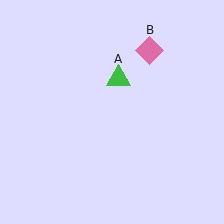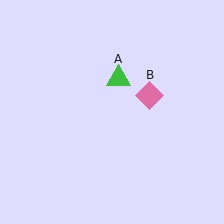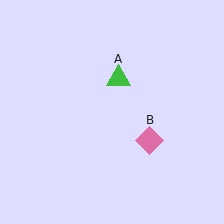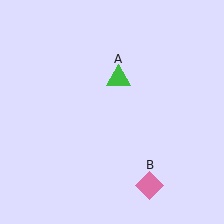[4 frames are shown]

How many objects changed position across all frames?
1 object changed position: pink diamond (object B).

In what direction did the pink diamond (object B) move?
The pink diamond (object B) moved down.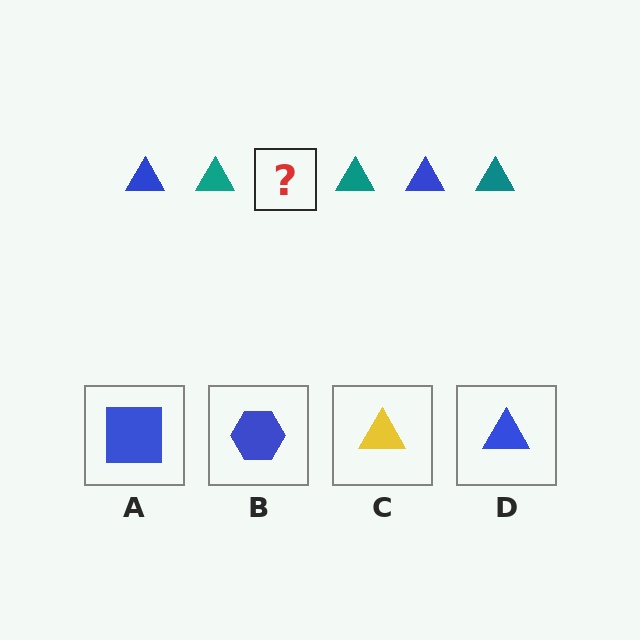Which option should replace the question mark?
Option D.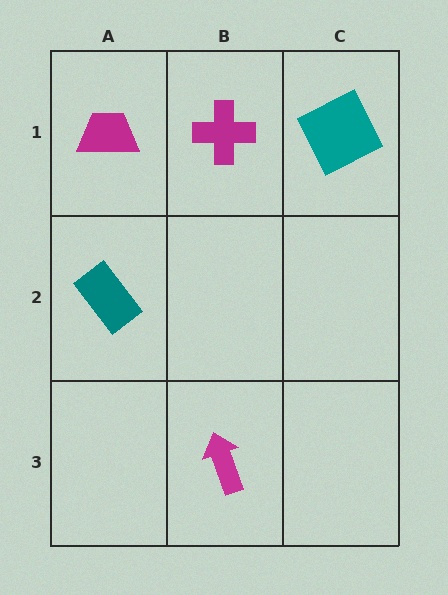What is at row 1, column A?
A magenta trapezoid.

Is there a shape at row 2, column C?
No, that cell is empty.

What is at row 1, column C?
A teal square.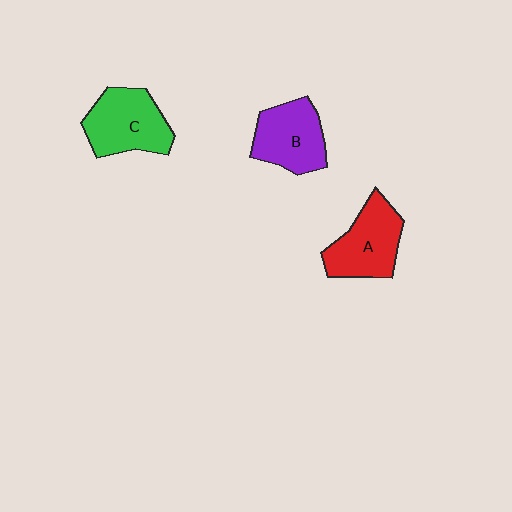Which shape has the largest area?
Shape C (green).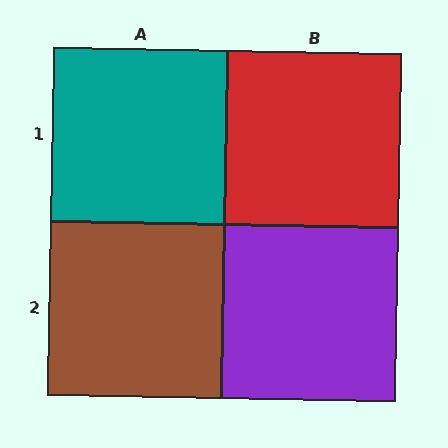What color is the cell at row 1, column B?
Red.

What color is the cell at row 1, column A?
Teal.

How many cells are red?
1 cell is red.